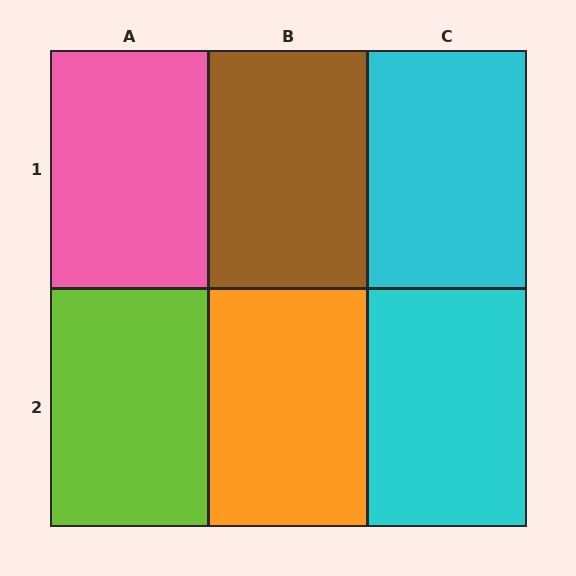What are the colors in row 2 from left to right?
Lime, orange, cyan.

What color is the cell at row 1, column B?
Brown.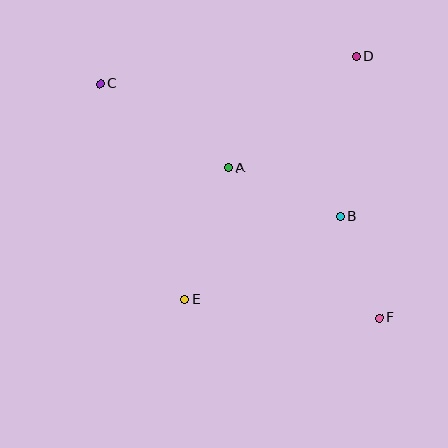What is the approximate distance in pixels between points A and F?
The distance between A and F is approximately 213 pixels.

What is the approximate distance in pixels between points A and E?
The distance between A and E is approximately 139 pixels.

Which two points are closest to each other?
Points B and F are closest to each other.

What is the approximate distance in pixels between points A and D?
The distance between A and D is approximately 170 pixels.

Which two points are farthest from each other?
Points C and F are farthest from each other.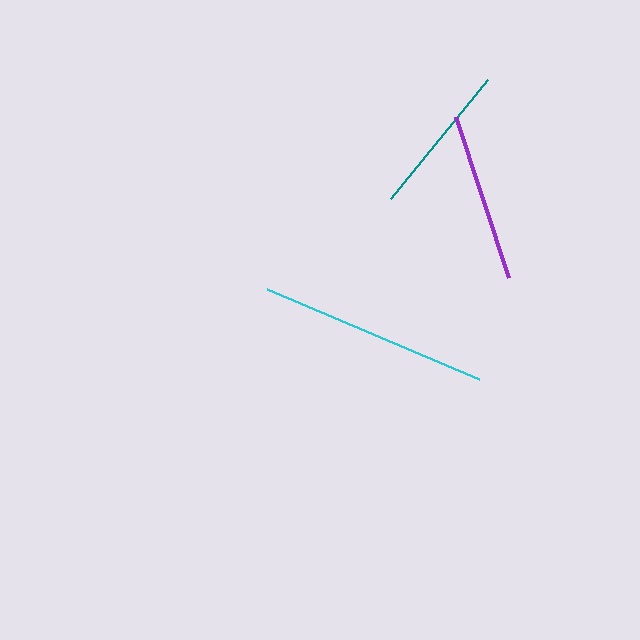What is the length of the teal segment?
The teal segment is approximately 154 pixels long.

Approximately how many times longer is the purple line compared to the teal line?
The purple line is approximately 1.1 times the length of the teal line.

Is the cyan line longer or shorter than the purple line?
The cyan line is longer than the purple line.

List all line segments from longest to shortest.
From longest to shortest: cyan, purple, teal.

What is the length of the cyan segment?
The cyan segment is approximately 231 pixels long.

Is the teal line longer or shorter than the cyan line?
The cyan line is longer than the teal line.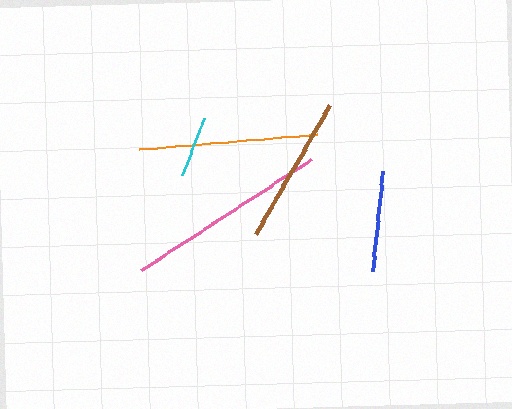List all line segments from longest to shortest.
From longest to shortest: pink, orange, brown, blue, cyan.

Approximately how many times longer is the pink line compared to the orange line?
The pink line is approximately 1.1 times the length of the orange line.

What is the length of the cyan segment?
The cyan segment is approximately 60 pixels long.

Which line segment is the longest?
The pink line is the longest at approximately 203 pixels.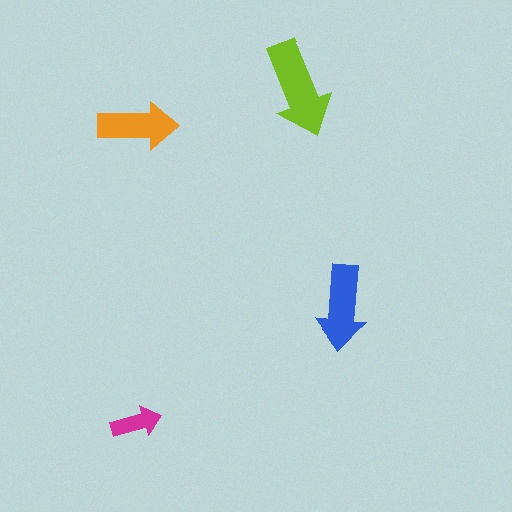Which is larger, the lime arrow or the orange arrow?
The lime one.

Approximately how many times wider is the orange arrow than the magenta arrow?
About 1.5 times wider.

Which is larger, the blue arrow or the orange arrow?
The blue one.